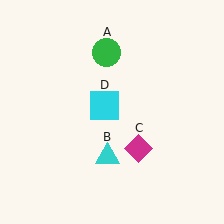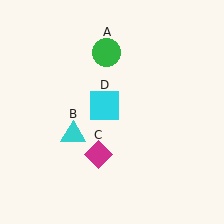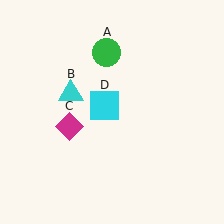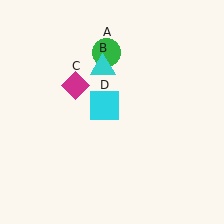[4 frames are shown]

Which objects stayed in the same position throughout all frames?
Green circle (object A) and cyan square (object D) remained stationary.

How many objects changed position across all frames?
2 objects changed position: cyan triangle (object B), magenta diamond (object C).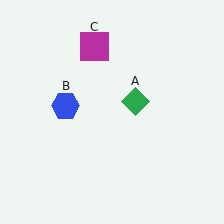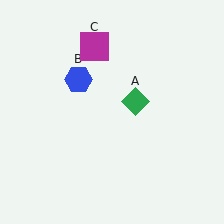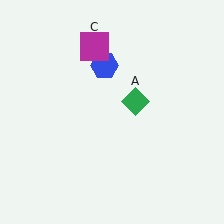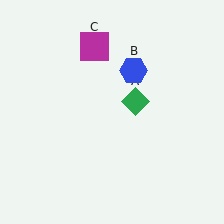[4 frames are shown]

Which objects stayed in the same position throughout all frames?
Green diamond (object A) and magenta square (object C) remained stationary.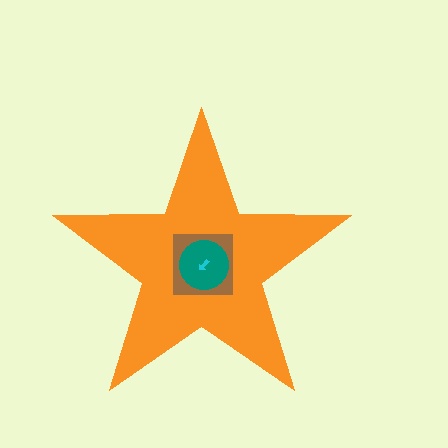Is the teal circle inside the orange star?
Yes.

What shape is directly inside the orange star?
The brown square.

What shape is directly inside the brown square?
The teal circle.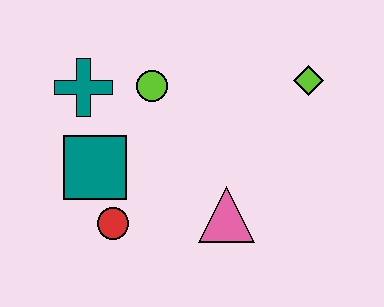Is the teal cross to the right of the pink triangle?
No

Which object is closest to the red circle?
The teal square is closest to the red circle.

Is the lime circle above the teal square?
Yes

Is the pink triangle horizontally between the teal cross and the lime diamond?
Yes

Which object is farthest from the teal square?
The lime diamond is farthest from the teal square.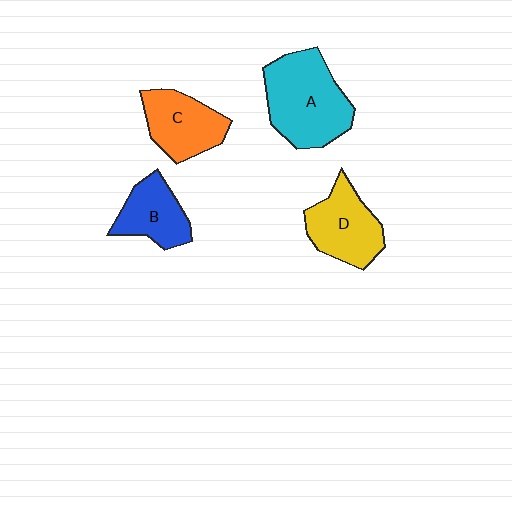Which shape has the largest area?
Shape A (cyan).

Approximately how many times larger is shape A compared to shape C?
Approximately 1.5 times.